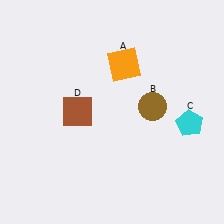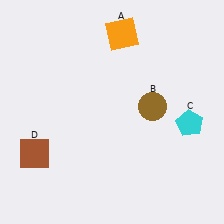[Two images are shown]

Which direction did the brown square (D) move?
The brown square (D) moved left.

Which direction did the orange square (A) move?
The orange square (A) moved up.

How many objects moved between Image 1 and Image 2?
2 objects moved between the two images.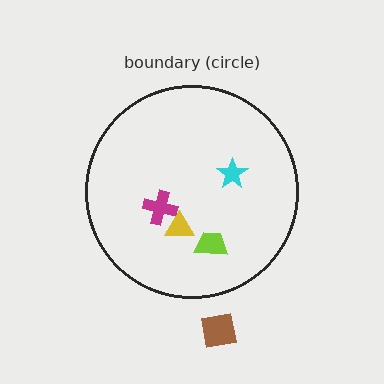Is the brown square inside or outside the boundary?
Outside.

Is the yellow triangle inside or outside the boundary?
Inside.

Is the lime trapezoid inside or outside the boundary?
Inside.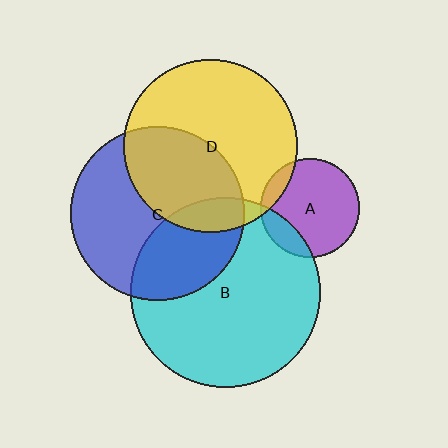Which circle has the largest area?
Circle B (cyan).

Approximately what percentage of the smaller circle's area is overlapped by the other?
Approximately 15%.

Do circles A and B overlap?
Yes.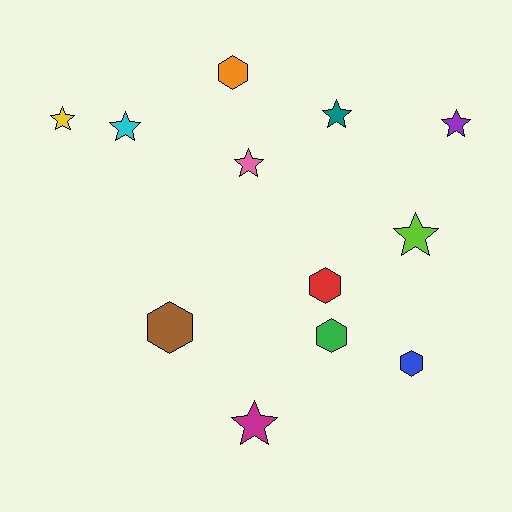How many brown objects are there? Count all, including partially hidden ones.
There is 1 brown object.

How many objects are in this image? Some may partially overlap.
There are 12 objects.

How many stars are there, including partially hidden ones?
There are 7 stars.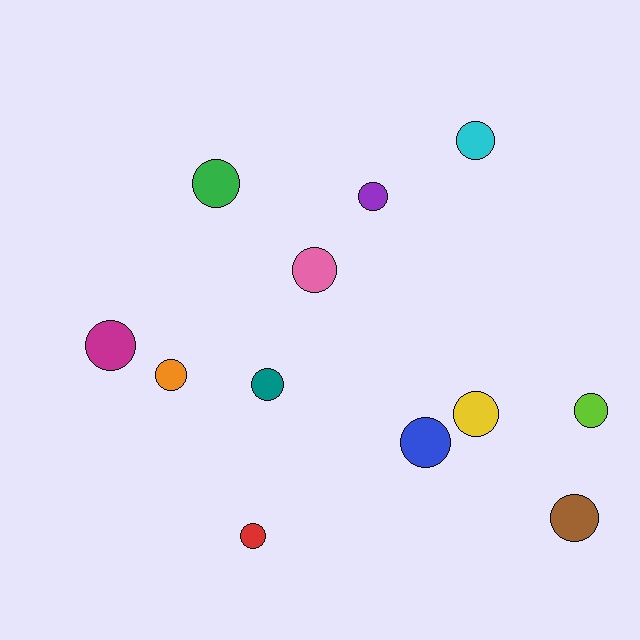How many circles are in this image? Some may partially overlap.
There are 12 circles.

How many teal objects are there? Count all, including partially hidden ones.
There is 1 teal object.